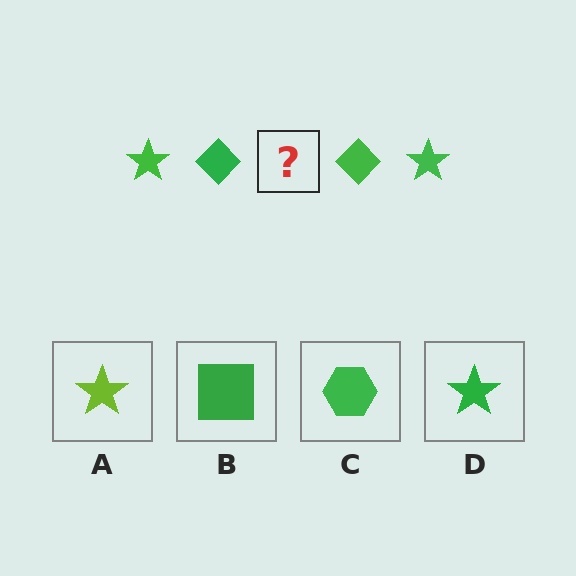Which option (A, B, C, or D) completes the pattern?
D.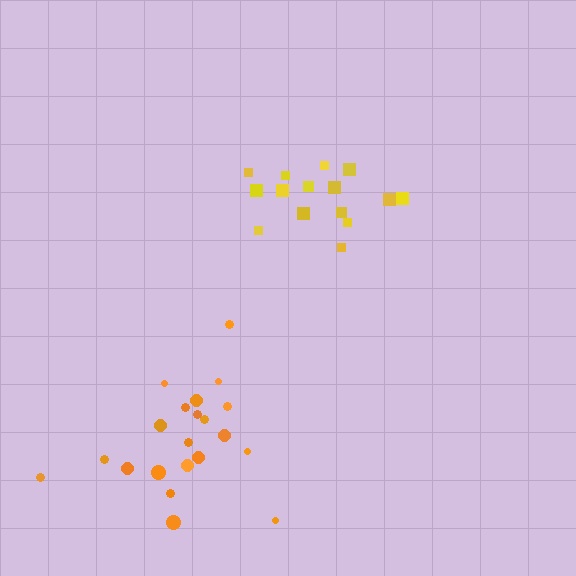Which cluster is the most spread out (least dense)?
Yellow.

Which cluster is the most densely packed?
Orange.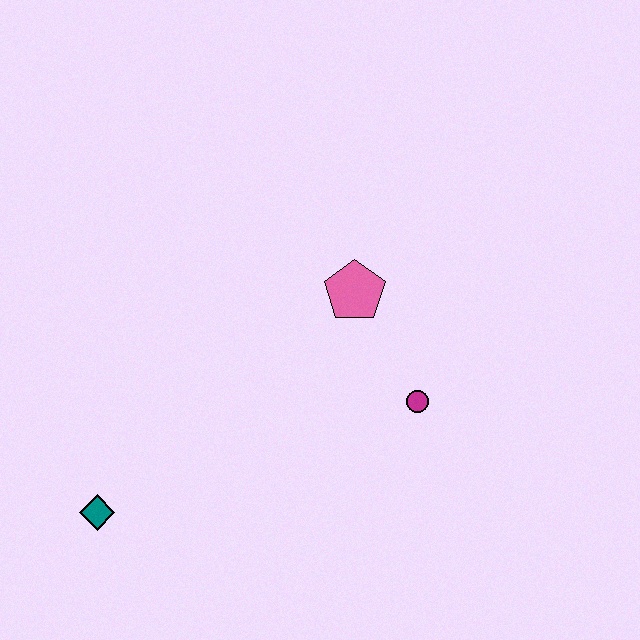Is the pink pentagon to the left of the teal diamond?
No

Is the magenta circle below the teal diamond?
No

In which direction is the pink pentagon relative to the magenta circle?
The pink pentagon is above the magenta circle.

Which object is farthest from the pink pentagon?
The teal diamond is farthest from the pink pentagon.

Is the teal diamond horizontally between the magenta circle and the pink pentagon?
No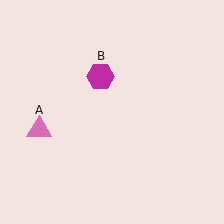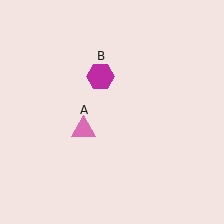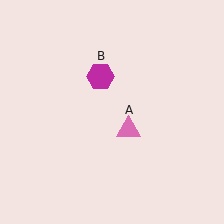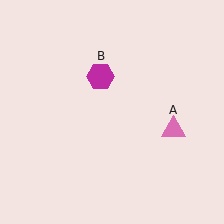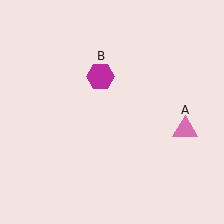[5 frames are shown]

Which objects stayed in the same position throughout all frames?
Magenta hexagon (object B) remained stationary.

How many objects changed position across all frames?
1 object changed position: pink triangle (object A).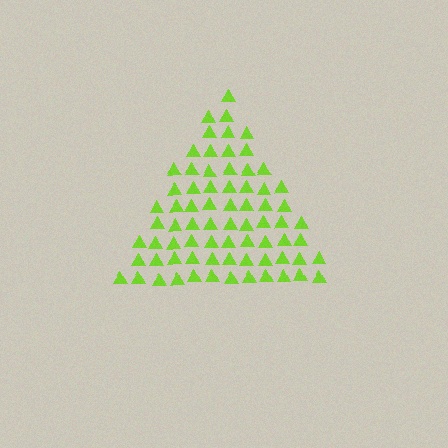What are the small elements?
The small elements are triangles.